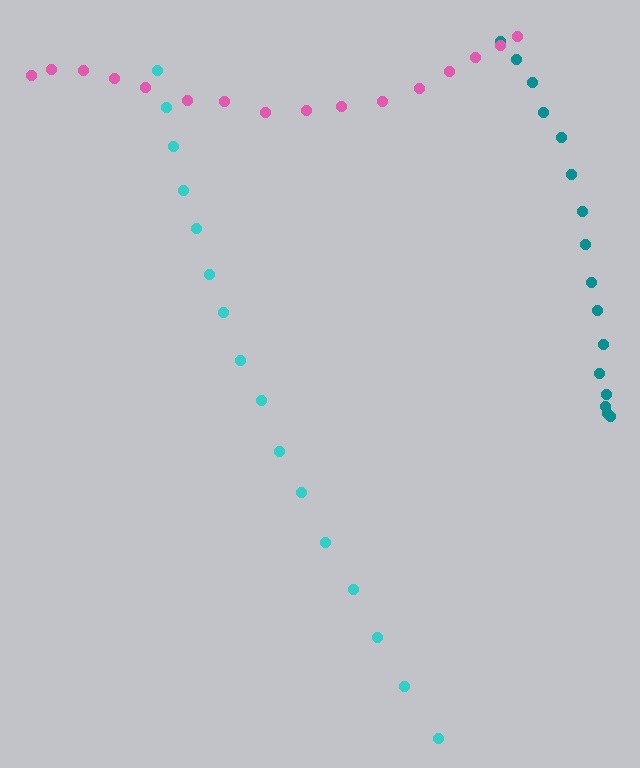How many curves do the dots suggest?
There are 3 distinct paths.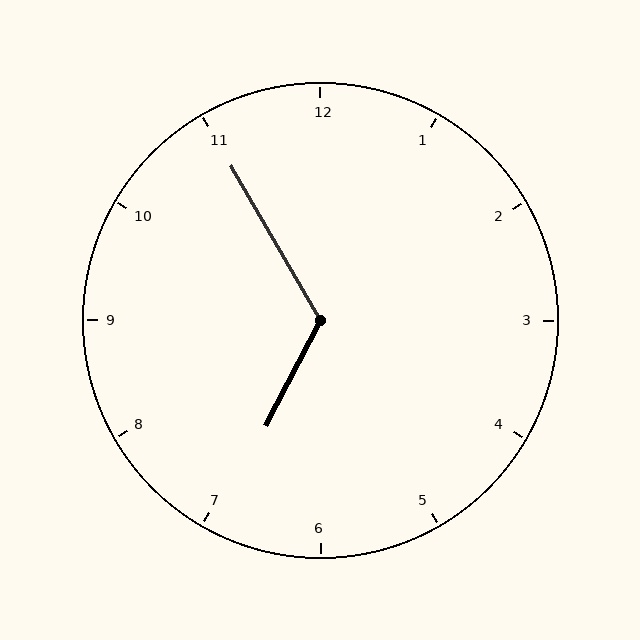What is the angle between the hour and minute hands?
Approximately 122 degrees.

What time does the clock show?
6:55.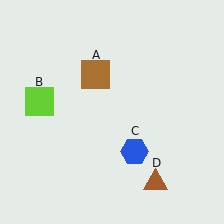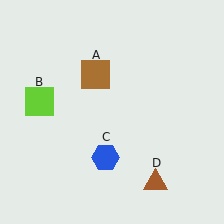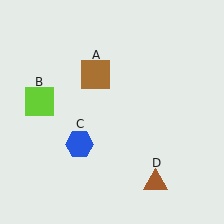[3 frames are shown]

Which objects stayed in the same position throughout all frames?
Brown square (object A) and lime square (object B) and brown triangle (object D) remained stationary.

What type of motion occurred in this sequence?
The blue hexagon (object C) rotated clockwise around the center of the scene.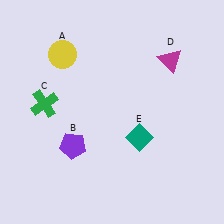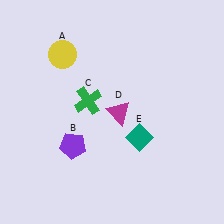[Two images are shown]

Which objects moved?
The objects that moved are: the green cross (C), the magenta triangle (D).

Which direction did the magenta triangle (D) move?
The magenta triangle (D) moved down.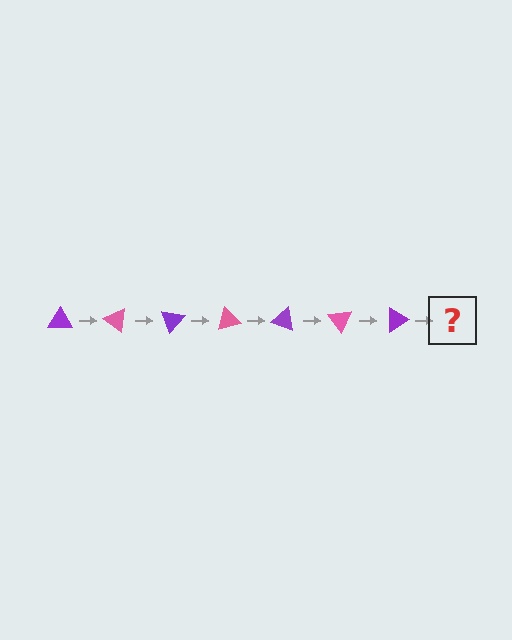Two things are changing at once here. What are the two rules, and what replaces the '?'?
The two rules are that it rotates 35 degrees each step and the color cycles through purple and pink. The '?' should be a pink triangle, rotated 245 degrees from the start.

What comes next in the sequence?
The next element should be a pink triangle, rotated 245 degrees from the start.